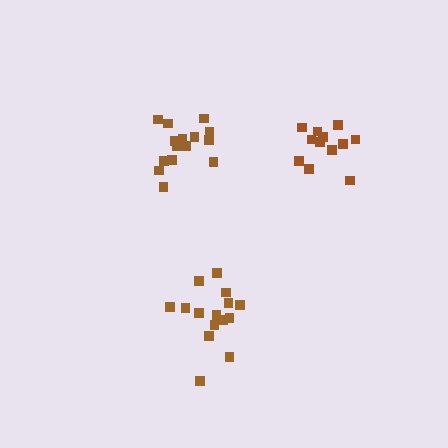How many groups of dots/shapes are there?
There are 3 groups.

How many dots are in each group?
Group 1: 15 dots, Group 2: 15 dots, Group 3: 12 dots (42 total).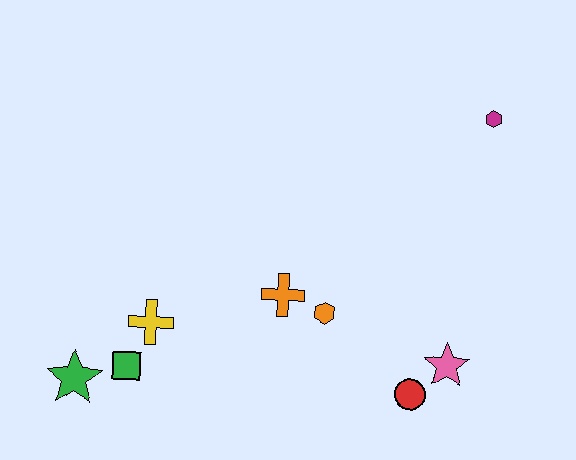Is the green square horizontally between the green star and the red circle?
Yes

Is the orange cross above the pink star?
Yes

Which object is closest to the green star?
The green square is closest to the green star.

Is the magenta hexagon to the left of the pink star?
No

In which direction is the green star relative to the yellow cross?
The green star is to the left of the yellow cross.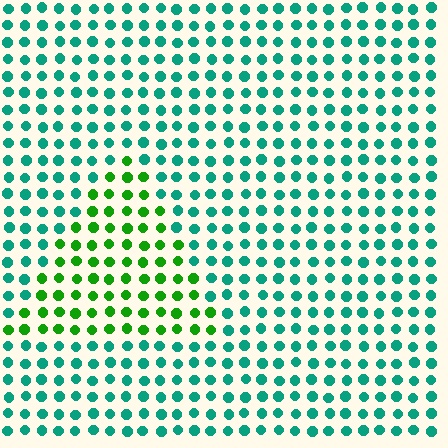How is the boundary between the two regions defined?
The boundary is defined purely by a slight shift in hue (about 50 degrees). Spacing, size, and orientation are identical on both sides.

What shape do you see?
I see a triangle.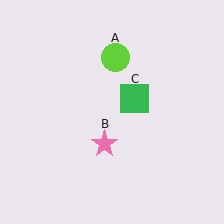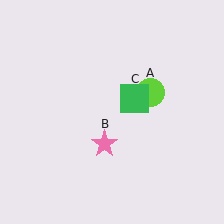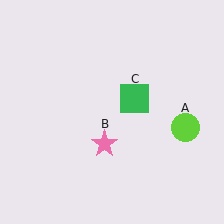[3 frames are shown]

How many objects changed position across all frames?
1 object changed position: lime circle (object A).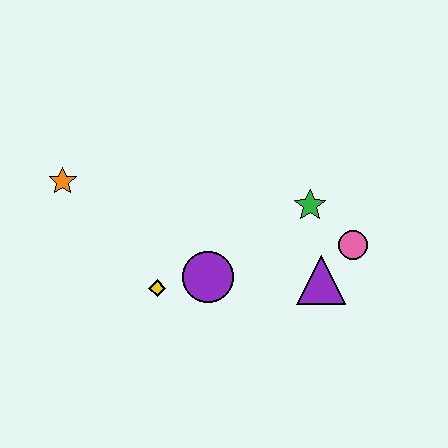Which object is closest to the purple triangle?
The pink circle is closest to the purple triangle.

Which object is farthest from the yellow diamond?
The pink circle is farthest from the yellow diamond.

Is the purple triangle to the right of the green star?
Yes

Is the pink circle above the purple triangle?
Yes